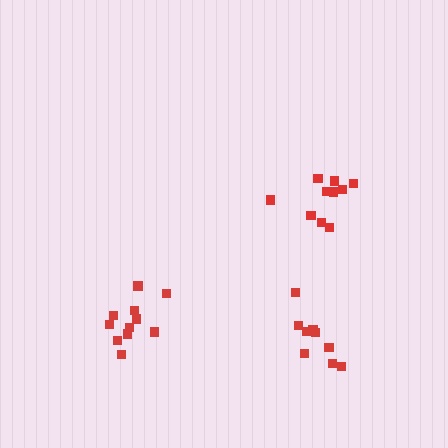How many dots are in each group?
Group 1: 9 dots, Group 2: 10 dots, Group 3: 11 dots (30 total).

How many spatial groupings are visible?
There are 3 spatial groupings.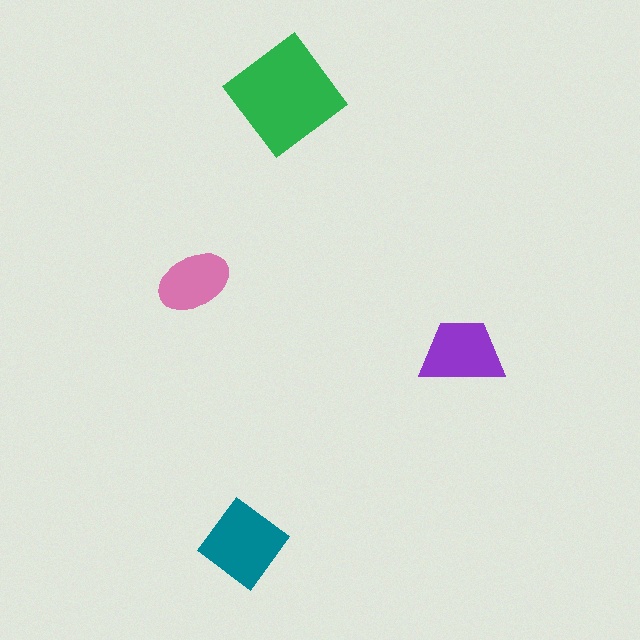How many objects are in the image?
There are 4 objects in the image.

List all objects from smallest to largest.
The pink ellipse, the purple trapezoid, the teal diamond, the green diamond.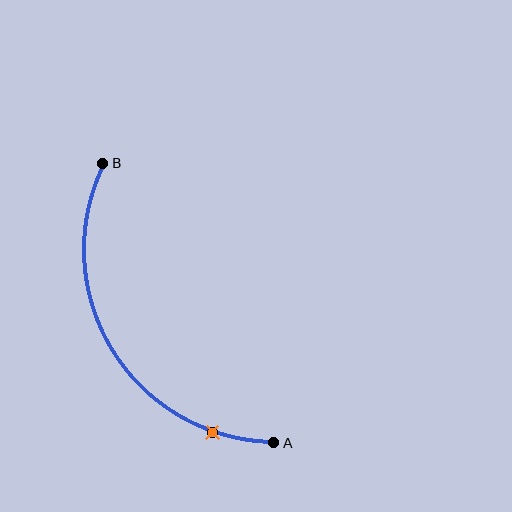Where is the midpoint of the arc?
The arc midpoint is the point on the curve farthest from the straight line joining A and B. It sits to the left of that line.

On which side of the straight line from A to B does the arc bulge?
The arc bulges to the left of the straight line connecting A and B.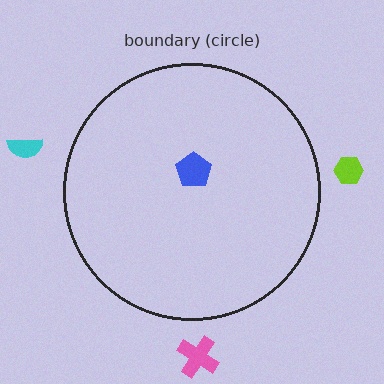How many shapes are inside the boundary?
1 inside, 3 outside.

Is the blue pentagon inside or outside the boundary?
Inside.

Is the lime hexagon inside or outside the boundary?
Outside.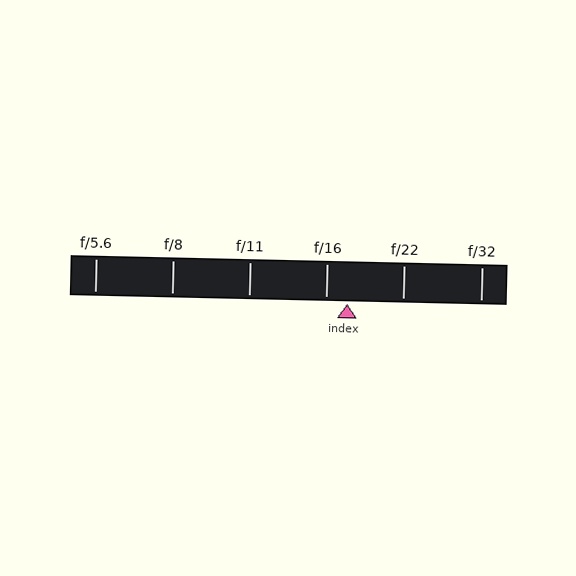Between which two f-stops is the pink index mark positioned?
The index mark is between f/16 and f/22.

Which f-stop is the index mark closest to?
The index mark is closest to f/16.